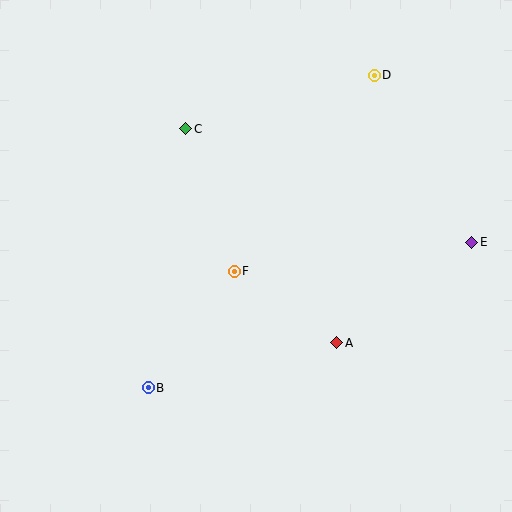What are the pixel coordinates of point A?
Point A is at (337, 343).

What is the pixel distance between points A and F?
The distance between A and F is 125 pixels.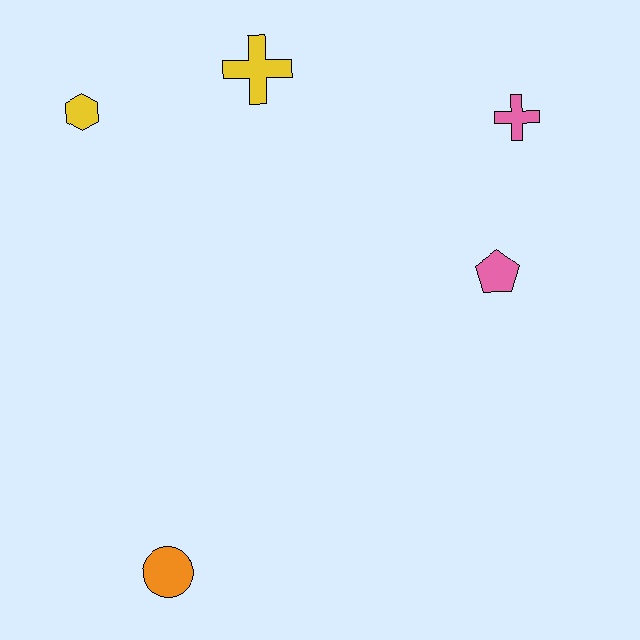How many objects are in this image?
There are 5 objects.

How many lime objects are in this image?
There are no lime objects.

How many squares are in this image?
There are no squares.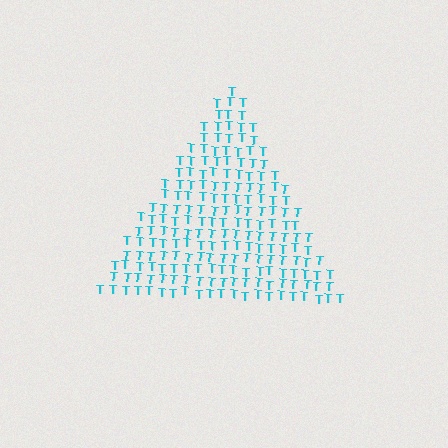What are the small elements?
The small elements are letter T's.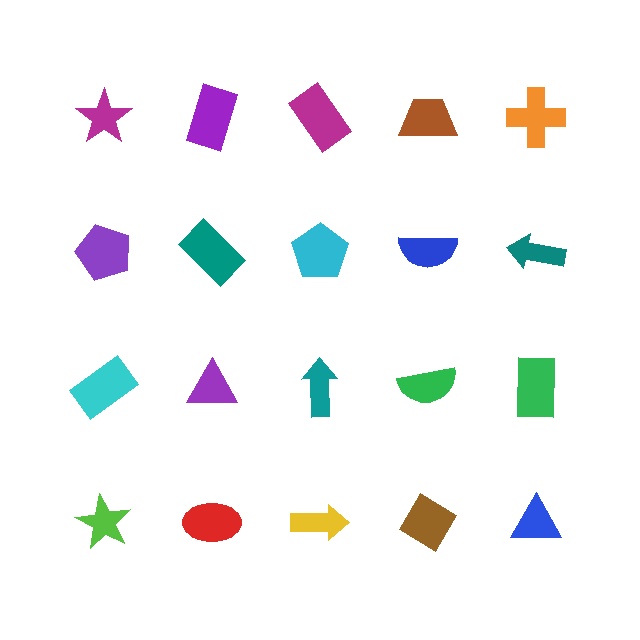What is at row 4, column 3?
A yellow arrow.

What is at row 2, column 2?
A teal rectangle.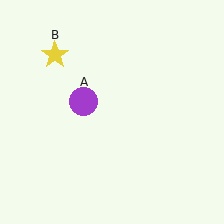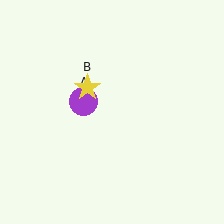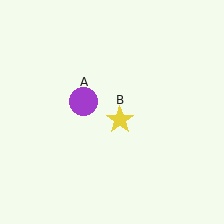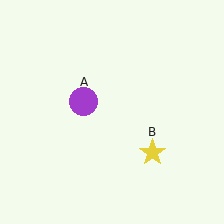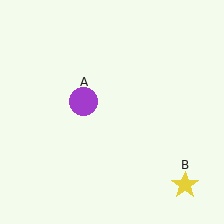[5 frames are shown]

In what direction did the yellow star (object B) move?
The yellow star (object B) moved down and to the right.